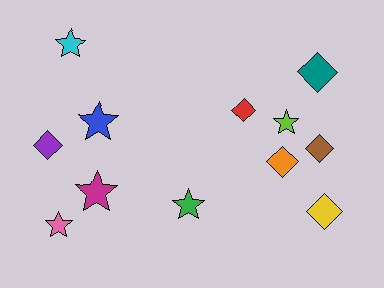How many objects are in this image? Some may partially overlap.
There are 12 objects.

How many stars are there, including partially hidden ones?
There are 6 stars.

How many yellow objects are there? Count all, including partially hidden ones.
There is 1 yellow object.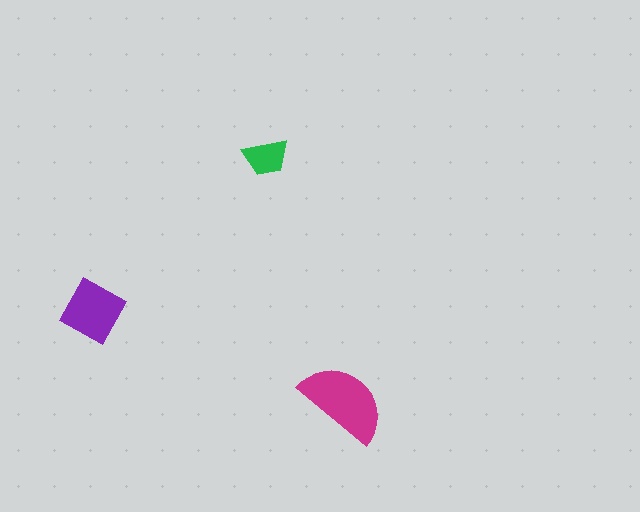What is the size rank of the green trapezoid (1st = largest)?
3rd.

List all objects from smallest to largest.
The green trapezoid, the purple square, the magenta semicircle.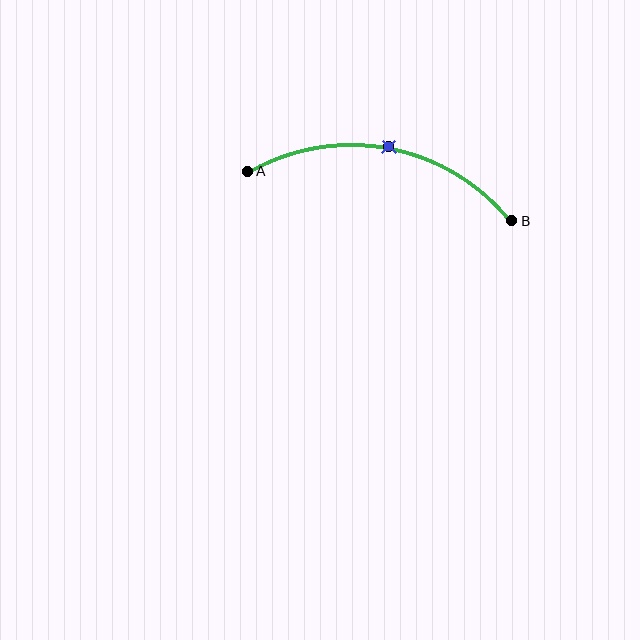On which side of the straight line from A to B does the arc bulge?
The arc bulges above the straight line connecting A and B.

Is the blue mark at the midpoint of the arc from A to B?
Yes. The blue mark lies on the arc at equal arc-length from both A and B — it is the arc midpoint.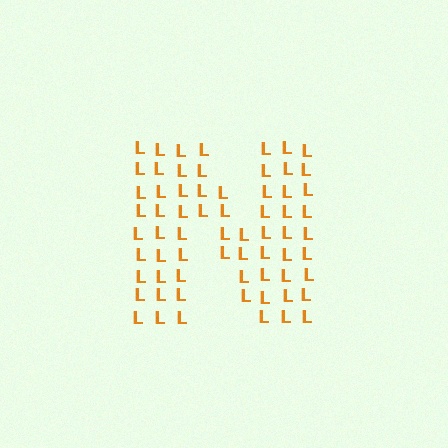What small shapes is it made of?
It is made of small letter L's.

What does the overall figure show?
The overall figure shows the letter N.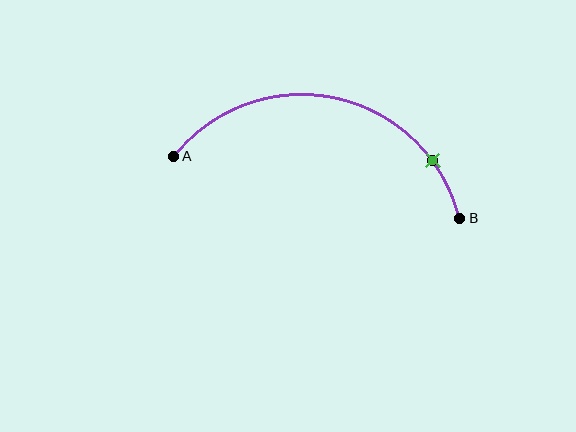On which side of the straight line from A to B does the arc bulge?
The arc bulges above the straight line connecting A and B.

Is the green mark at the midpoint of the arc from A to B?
No. The green mark lies on the arc but is closer to endpoint B. The arc midpoint would be at the point on the curve equidistant along the arc from both A and B.